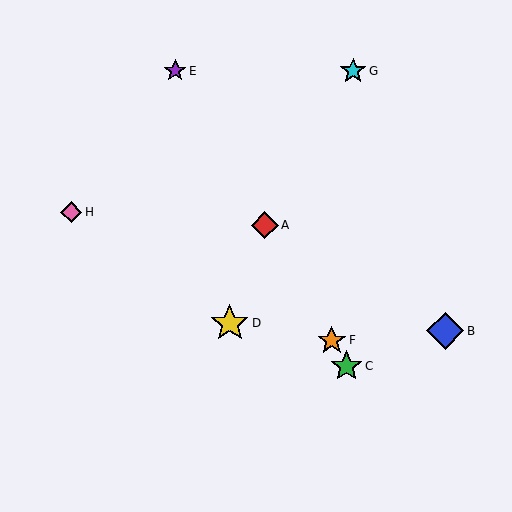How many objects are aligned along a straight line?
4 objects (A, C, E, F) are aligned along a straight line.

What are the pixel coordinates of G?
Object G is at (353, 71).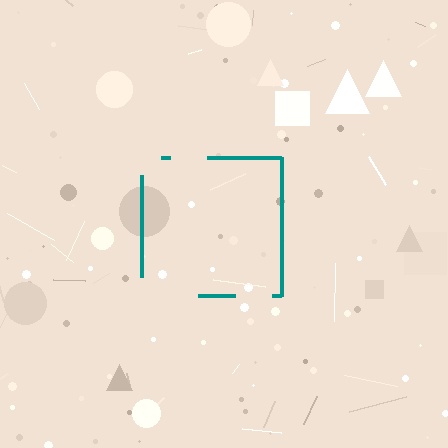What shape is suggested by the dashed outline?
The dashed outline suggests a square.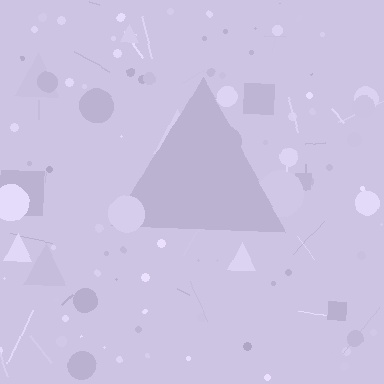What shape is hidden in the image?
A triangle is hidden in the image.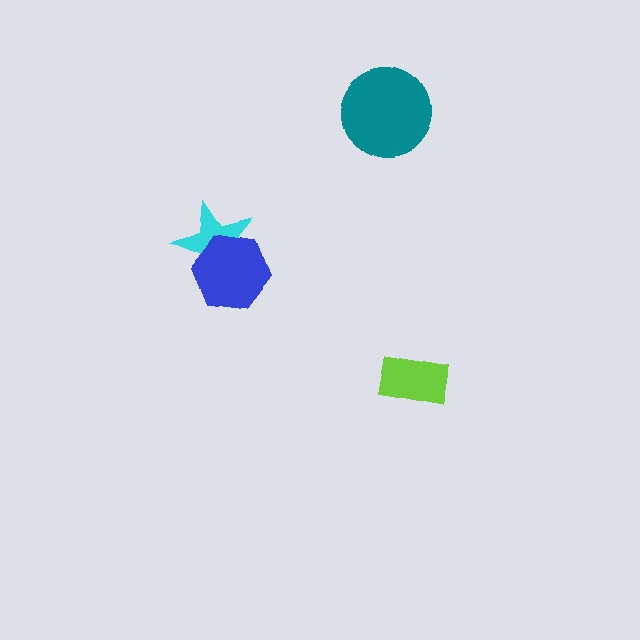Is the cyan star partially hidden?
Yes, it is partially covered by another shape.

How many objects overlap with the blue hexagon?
1 object overlaps with the blue hexagon.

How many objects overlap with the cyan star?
1 object overlaps with the cyan star.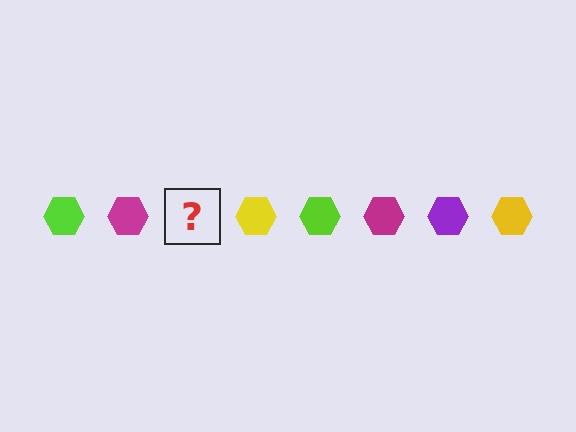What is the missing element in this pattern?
The missing element is a purple hexagon.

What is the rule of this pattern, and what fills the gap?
The rule is that the pattern cycles through lime, magenta, purple, yellow hexagons. The gap should be filled with a purple hexagon.